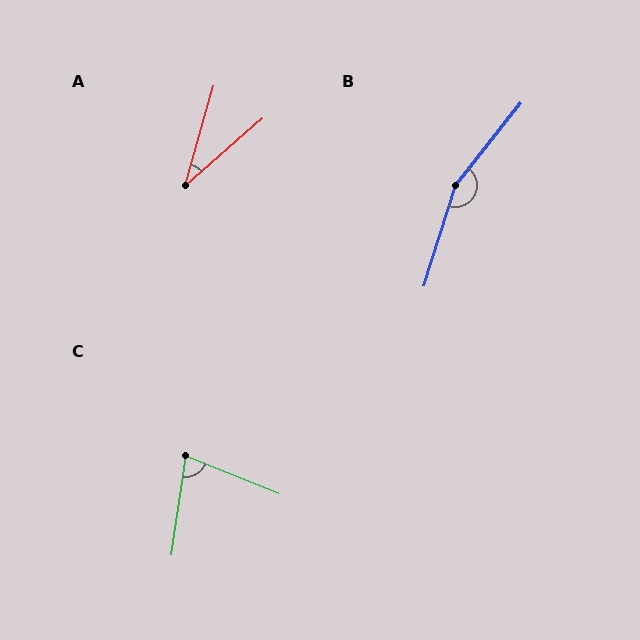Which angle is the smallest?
A, at approximately 33 degrees.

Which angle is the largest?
B, at approximately 159 degrees.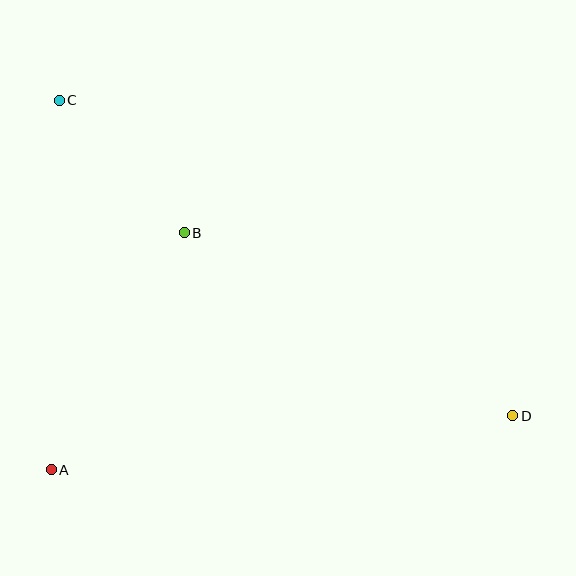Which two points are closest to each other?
Points B and C are closest to each other.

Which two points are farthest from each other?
Points C and D are farthest from each other.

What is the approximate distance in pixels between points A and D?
The distance between A and D is approximately 465 pixels.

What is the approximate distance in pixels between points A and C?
The distance between A and C is approximately 370 pixels.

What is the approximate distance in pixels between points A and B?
The distance between A and B is approximately 272 pixels.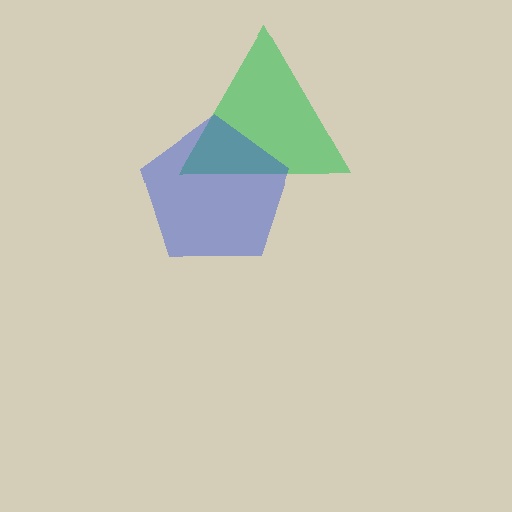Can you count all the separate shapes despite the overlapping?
Yes, there are 2 separate shapes.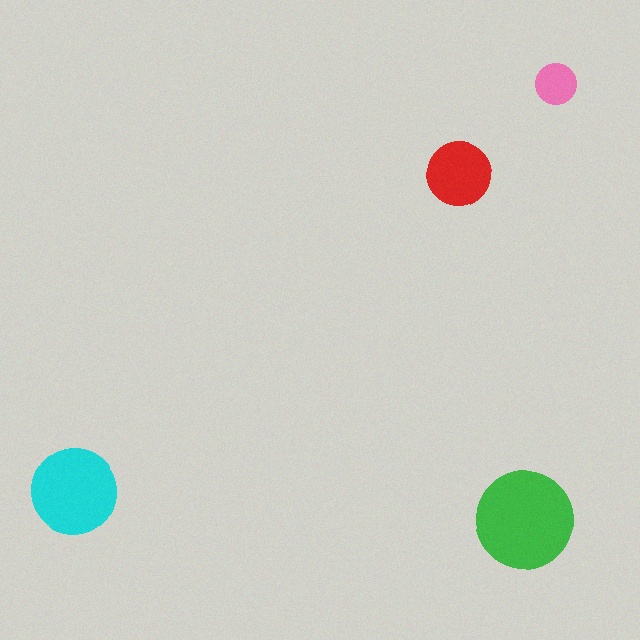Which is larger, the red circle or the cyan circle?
The cyan one.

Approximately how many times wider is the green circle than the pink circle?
About 2.5 times wider.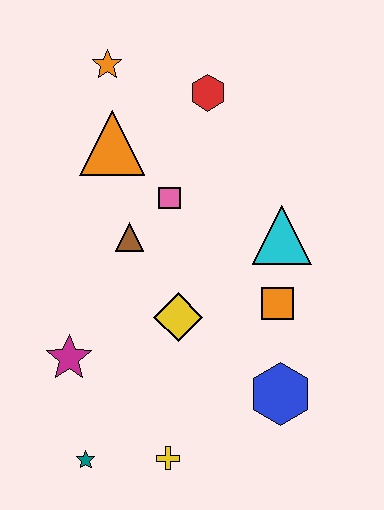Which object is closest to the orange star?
The orange triangle is closest to the orange star.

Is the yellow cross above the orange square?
No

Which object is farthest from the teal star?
The orange star is farthest from the teal star.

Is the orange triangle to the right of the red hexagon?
No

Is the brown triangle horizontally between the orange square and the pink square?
No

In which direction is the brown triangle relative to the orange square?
The brown triangle is to the left of the orange square.